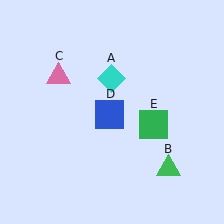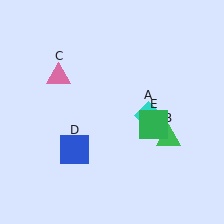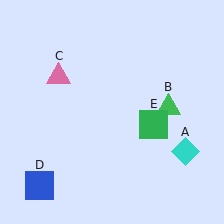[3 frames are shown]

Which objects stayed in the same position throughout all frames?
Pink triangle (object C) and green square (object E) remained stationary.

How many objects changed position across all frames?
3 objects changed position: cyan diamond (object A), green triangle (object B), blue square (object D).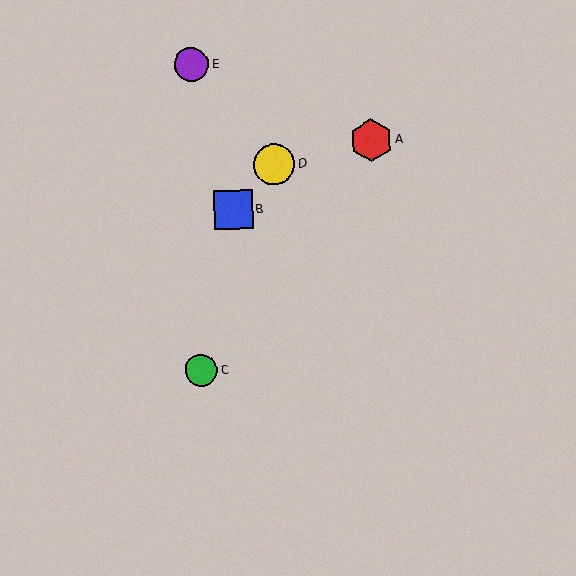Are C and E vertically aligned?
Yes, both are at x≈201.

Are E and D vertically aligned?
No, E is at x≈191 and D is at x≈274.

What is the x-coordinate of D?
Object D is at x≈274.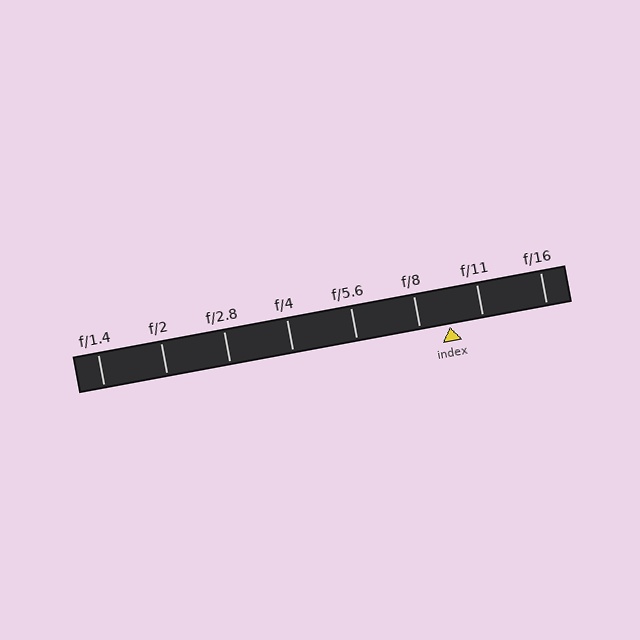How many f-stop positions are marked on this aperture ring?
There are 8 f-stop positions marked.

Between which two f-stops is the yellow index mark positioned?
The index mark is between f/8 and f/11.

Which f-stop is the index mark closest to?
The index mark is closest to f/8.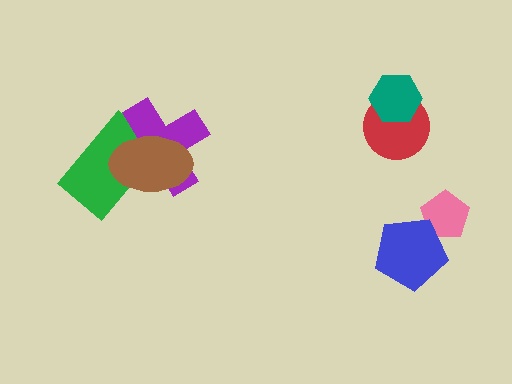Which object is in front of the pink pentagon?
The blue pentagon is in front of the pink pentagon.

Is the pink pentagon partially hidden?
Yes, it is partially covered by another shape.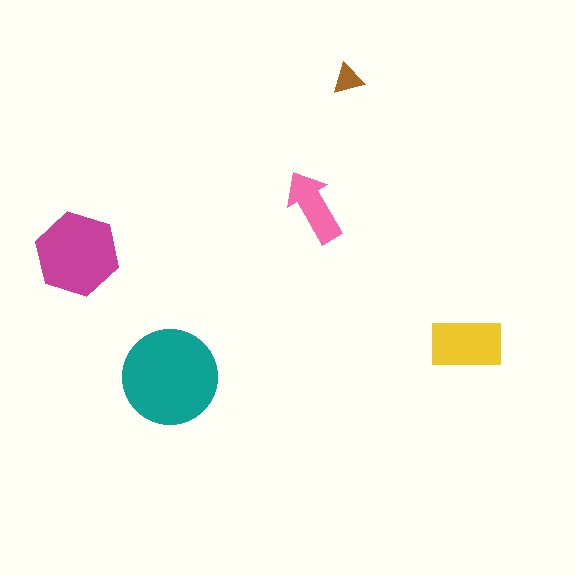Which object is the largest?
The teal circle.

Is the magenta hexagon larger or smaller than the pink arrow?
Larger.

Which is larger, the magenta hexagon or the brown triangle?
The magenta hexagon.